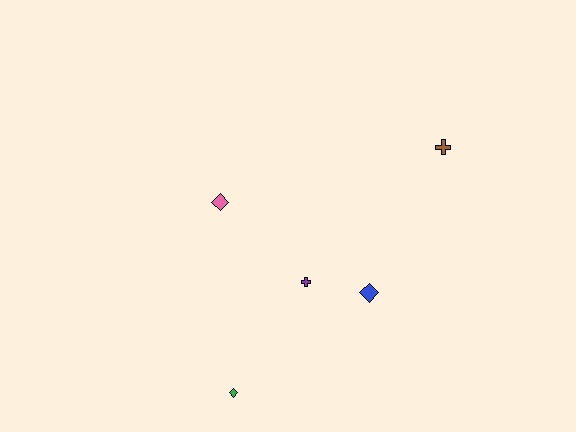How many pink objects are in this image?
There is 1 pink object.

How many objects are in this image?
There are 5 objects.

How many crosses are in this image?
There are 2 crosses.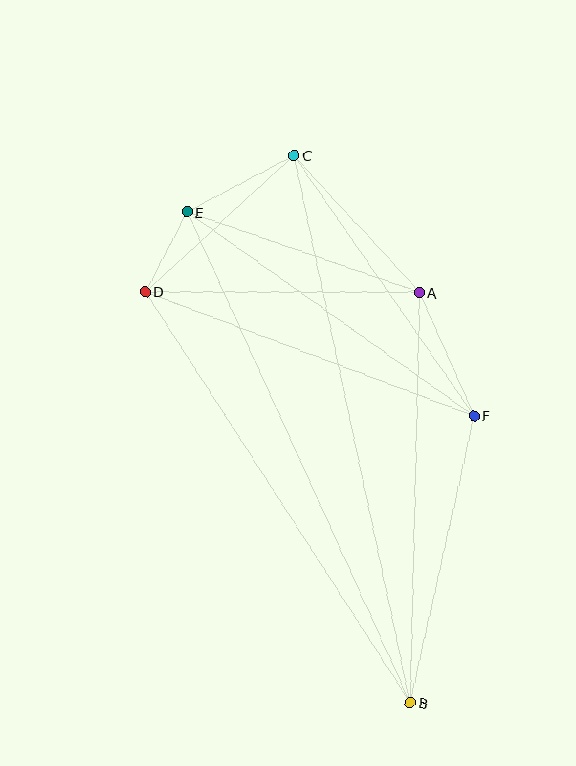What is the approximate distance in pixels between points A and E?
The distance between A and E is approximately 246 pixels.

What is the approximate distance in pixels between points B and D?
The distance between B and D is approximately 489 pixels.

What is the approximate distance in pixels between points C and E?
The distance between C and E is approximately 122 pixels.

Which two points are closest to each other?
Points D and E are closest to each other.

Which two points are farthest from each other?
Points B and C are farthest from each other.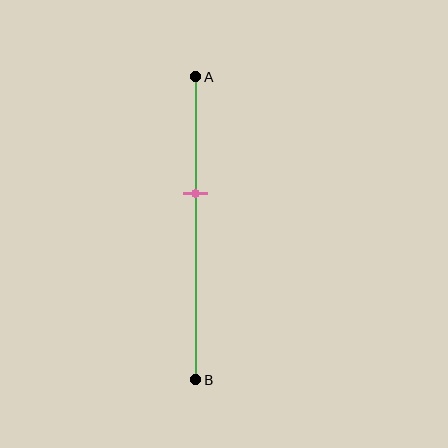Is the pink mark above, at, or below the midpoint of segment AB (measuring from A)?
The pink mark is above the midpoint of segment AB.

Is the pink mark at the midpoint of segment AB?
No, the mark is at about 40% from A, not at the 50% midpoint.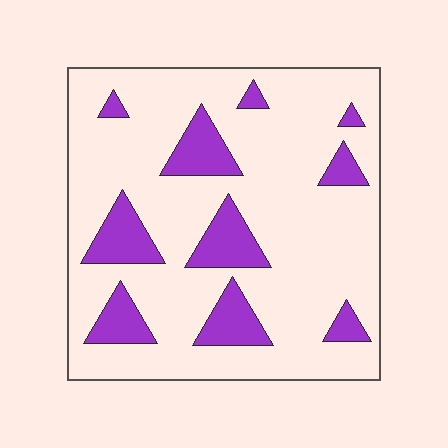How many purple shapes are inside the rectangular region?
10.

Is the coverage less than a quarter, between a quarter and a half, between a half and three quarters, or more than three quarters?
Less than a quarter.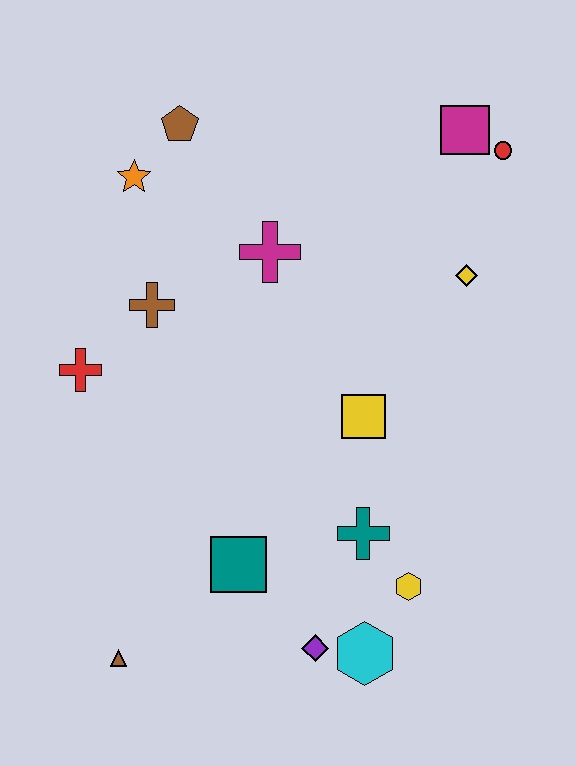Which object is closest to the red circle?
The magenta square is closest to the red circle.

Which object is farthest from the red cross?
The red circle is farthest from the red cross.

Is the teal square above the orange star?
No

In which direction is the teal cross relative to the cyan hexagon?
The teal cross is above the cyan hexagon.